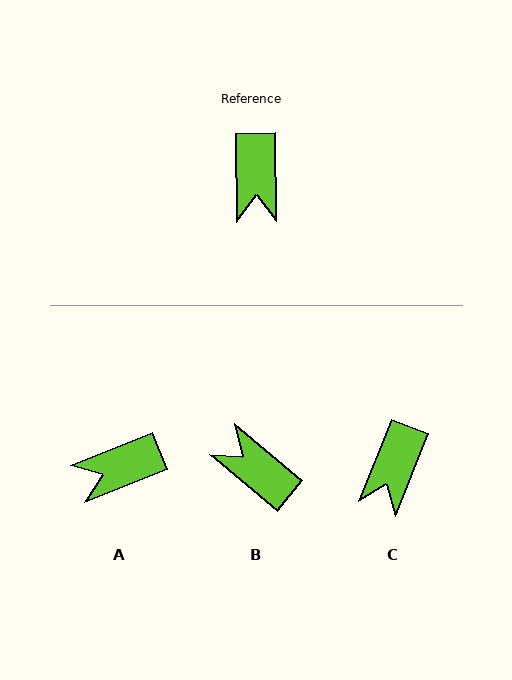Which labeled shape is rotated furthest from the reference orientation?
B, about 131 degrees away.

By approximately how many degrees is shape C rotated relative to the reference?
Approximately 23 degrees clockwise.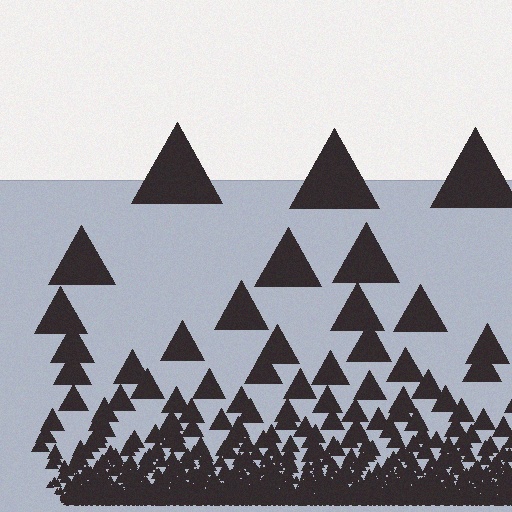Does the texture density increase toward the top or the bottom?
Density increases toward the bottom.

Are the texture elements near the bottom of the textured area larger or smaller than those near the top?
Smaller. The gradient is inverted — elements near the bottom are smaller and denser.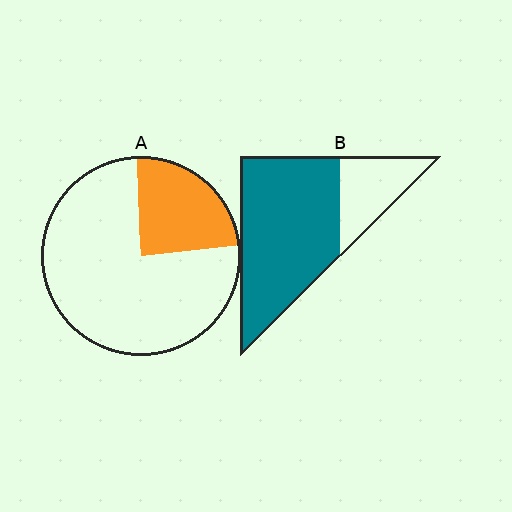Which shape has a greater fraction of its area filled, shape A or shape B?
Shape B.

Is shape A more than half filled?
No.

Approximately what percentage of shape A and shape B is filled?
A is approximately 25% and B is approximately 75%.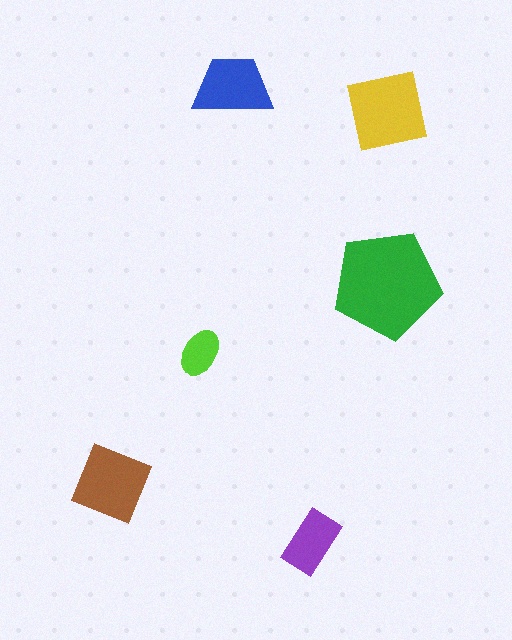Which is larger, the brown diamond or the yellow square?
The yellow square.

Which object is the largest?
The green pentagon.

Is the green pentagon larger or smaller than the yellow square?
Larger.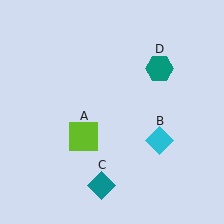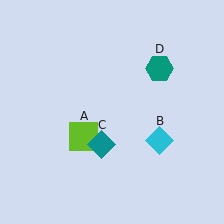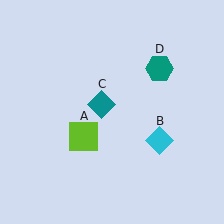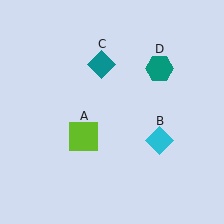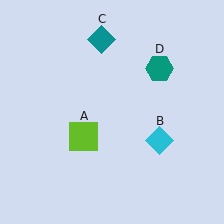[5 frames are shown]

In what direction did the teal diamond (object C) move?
The teal diamond (object C) moved up.